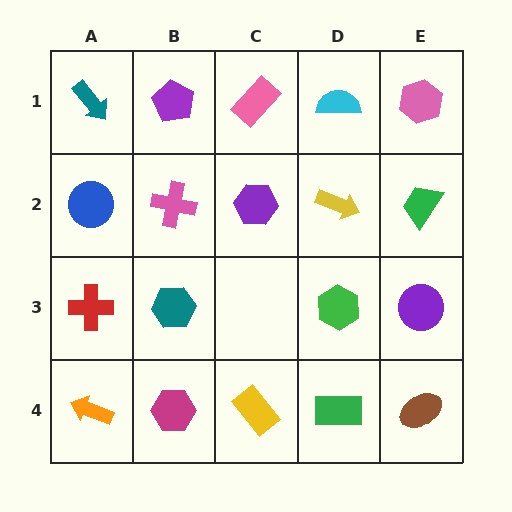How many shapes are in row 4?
5 shapes.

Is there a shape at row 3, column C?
No, that cell is empty.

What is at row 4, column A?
An orange arrow.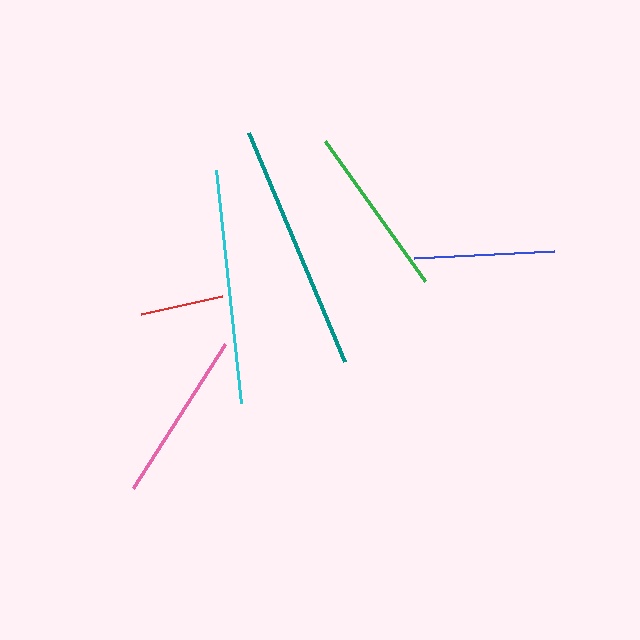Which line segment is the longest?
The teal line is the longest at approximately 248 pixels.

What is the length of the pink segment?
The pink segment is approximately 171 pixels long.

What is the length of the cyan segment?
The cyan segment is approximately 234 pixels long.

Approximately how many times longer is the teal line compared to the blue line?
The teal line is approximately 1.8 times the length of the blue line.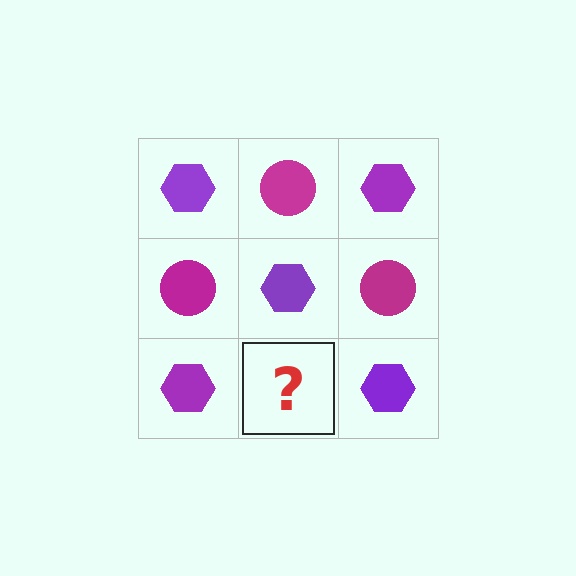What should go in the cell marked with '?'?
The missing cell should contain a magenta circle.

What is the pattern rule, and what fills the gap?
The rule is that it alternates purple hexagon and magenta circle in a checkerboard pattern. The gap should be filled with a magenta circle.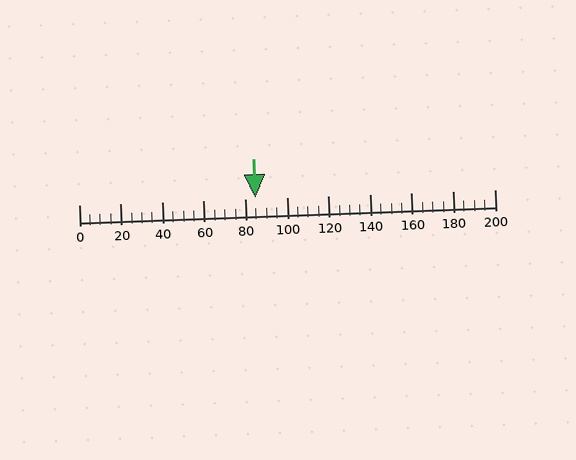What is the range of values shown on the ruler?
The ruler shows values from 0 to 200.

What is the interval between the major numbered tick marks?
The major tick marks are spaced 20 units apart.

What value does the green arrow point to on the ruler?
The green arrow points to approximately 85.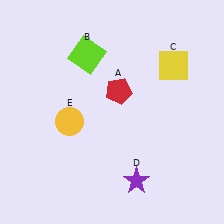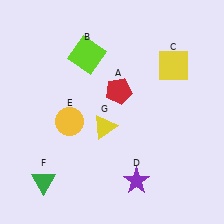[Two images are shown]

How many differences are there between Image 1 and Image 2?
There are 2 differences between the two images.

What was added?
A green triangle (F), a yellow triangle (G) were added in Image 2.